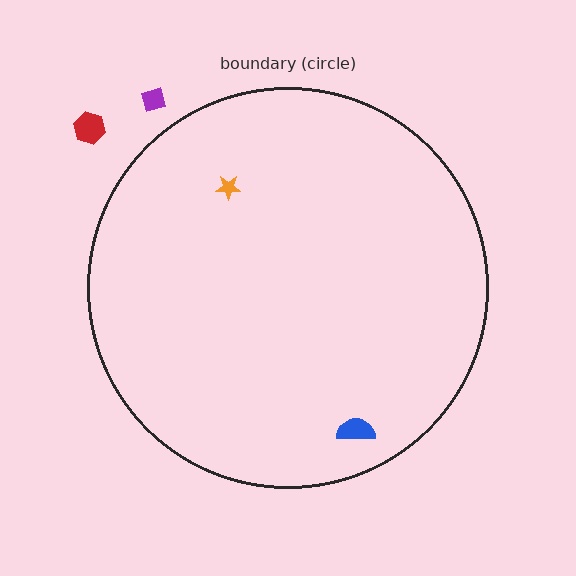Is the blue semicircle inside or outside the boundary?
Inside.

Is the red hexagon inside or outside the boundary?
Outside.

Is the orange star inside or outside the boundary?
Inside.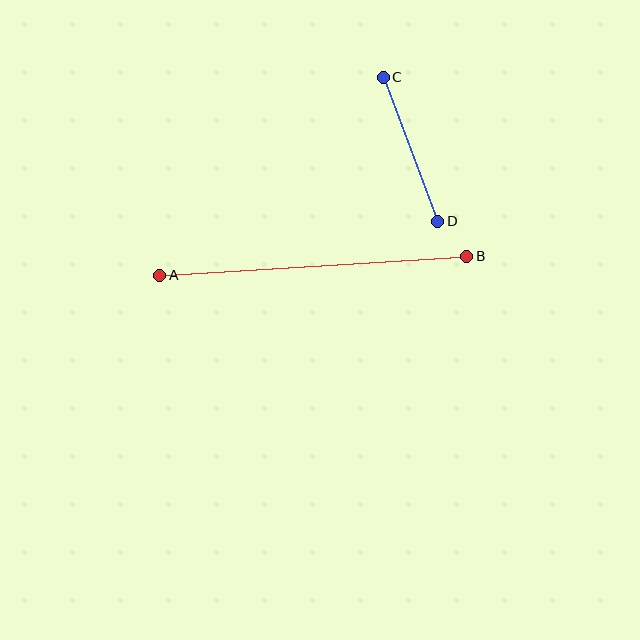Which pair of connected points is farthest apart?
Points A and B are farthest apart.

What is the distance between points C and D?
The distance is approximately 154 pixels.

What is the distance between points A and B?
The distance is approximately 307 pixels.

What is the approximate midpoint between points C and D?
The midpoint is at approximately (411, 149) pixels.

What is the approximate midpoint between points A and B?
The midpoint is at approximately (313, 266) pixels.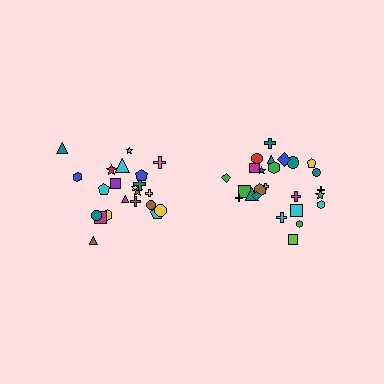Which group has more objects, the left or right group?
The right group.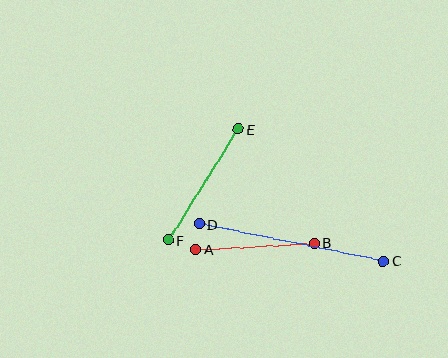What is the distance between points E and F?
The distance is approximately 131 pixels.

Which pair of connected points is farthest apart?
Points C and D are farthest apart.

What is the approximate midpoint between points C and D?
The midpoint is at approximately (291, 243) pixels.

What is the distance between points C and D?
The distance is approximately 188 pixels.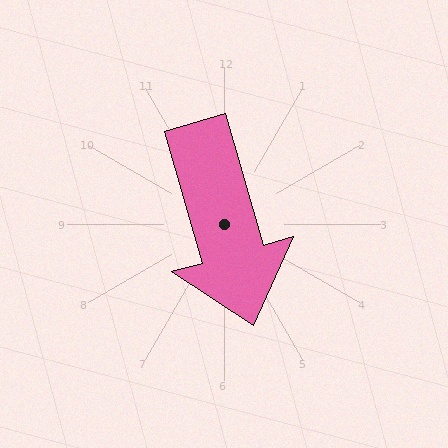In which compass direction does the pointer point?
South.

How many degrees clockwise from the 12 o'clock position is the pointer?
Approximately 164 degrees.